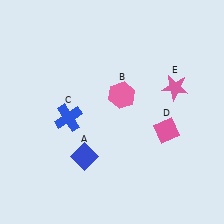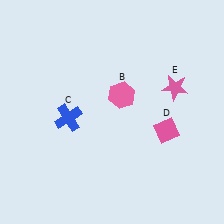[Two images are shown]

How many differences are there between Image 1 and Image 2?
There is 1 difference between the two images.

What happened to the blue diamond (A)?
The blue diamond (A) was removed in Image 2. It was in the bottom-left area of Image 1.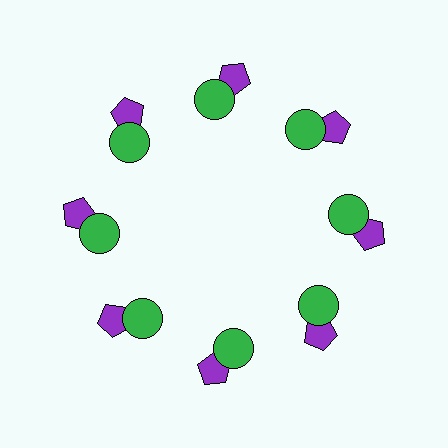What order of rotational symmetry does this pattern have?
This pattern has 8-fold rotational symmetry.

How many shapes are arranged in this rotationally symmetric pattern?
There are 16 shapes, arranged in 8 groups of 2.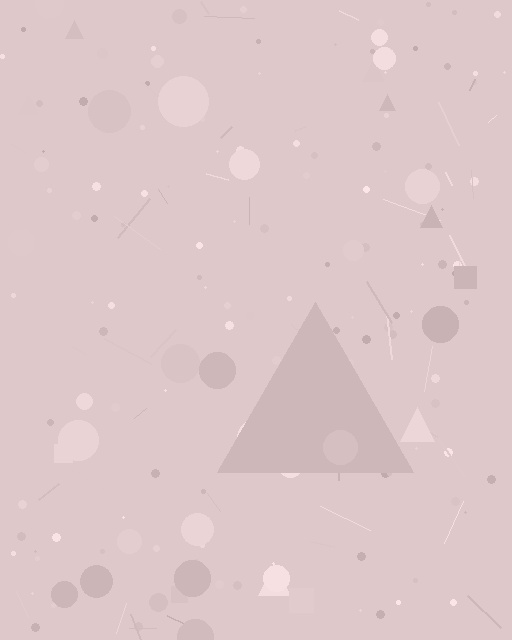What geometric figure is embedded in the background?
A triangle is embedded in the background.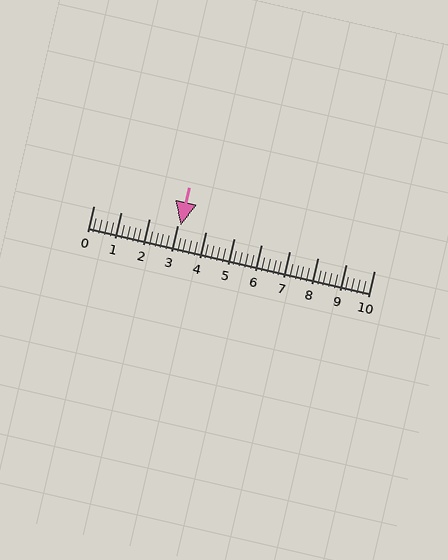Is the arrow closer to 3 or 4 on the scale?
The arrow is closer to 3.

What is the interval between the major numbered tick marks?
The major tick marks are spaced 1 units apart.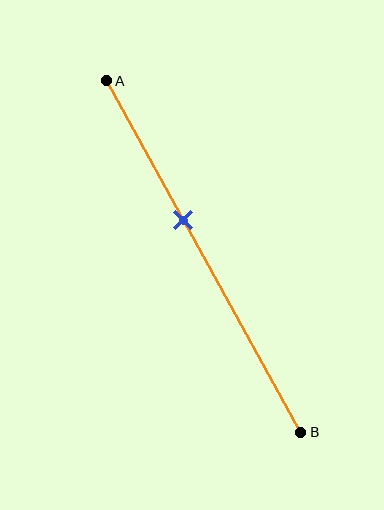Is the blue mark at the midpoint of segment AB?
No, the mark is at about 40% from A, not at the 50% midpoint.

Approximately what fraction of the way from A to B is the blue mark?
The blue mark is approximately 40% of the way from A to B.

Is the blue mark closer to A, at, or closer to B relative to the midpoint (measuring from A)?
The blue mark is closer to point A than the midpoint of segment AB.